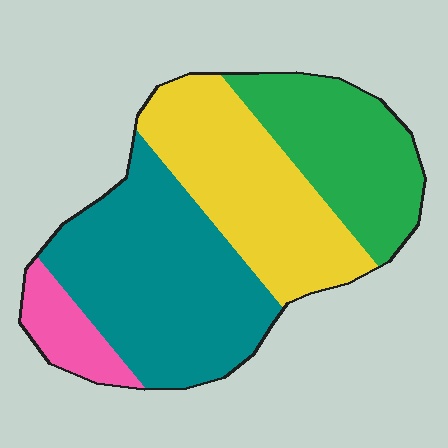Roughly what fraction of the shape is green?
Green covers roughly 25% of the shape.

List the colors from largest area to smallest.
From largest to smallest: teal, yellow, green, pink.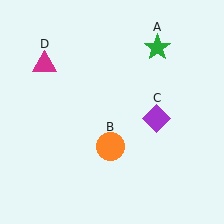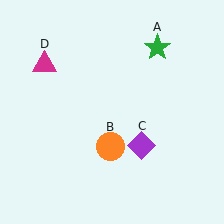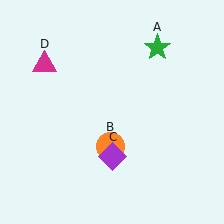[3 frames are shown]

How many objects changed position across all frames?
1 object changed position: purple diamond (object C).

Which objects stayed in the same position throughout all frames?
Green star (object A) and orange circle (object B) and magenta triangle (object D) remained stationary.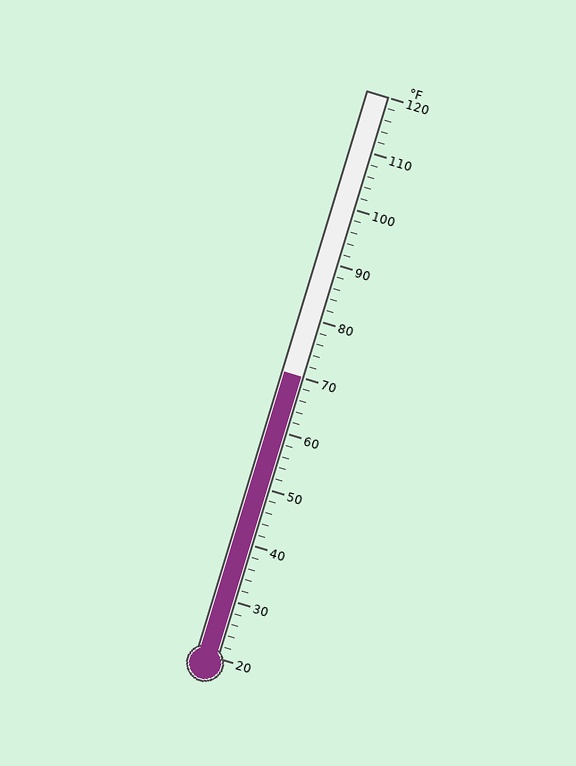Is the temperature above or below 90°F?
The temperature is below 90°F.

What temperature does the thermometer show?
The thermometer shows approximately 70°F.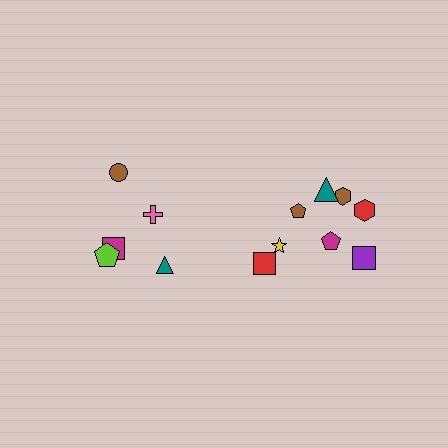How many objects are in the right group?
There are 8 objects.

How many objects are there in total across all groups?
There are 13 objects.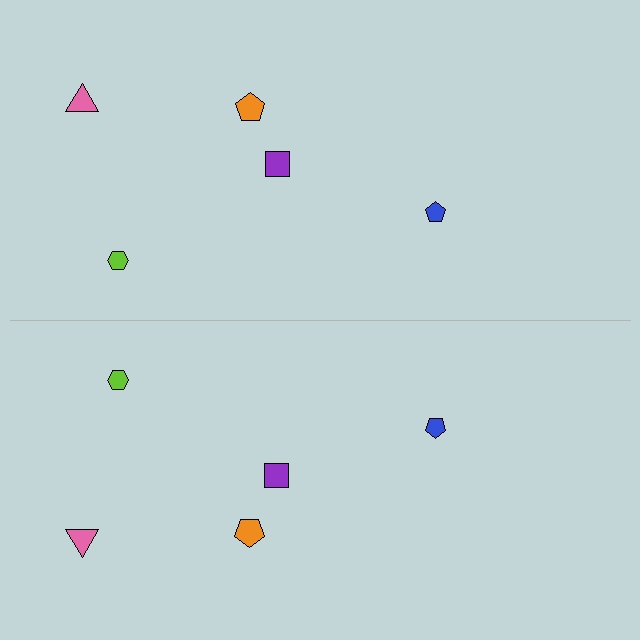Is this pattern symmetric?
Yes, this pattern has bilateral (reflection) symmetry.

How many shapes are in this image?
There are 10 shapes in this image.